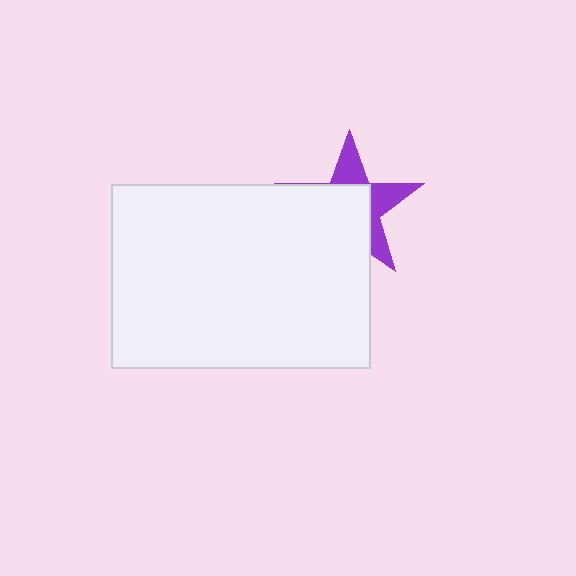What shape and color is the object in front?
The object in front is a white rectangle.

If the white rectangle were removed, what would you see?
You would see the complete purple star.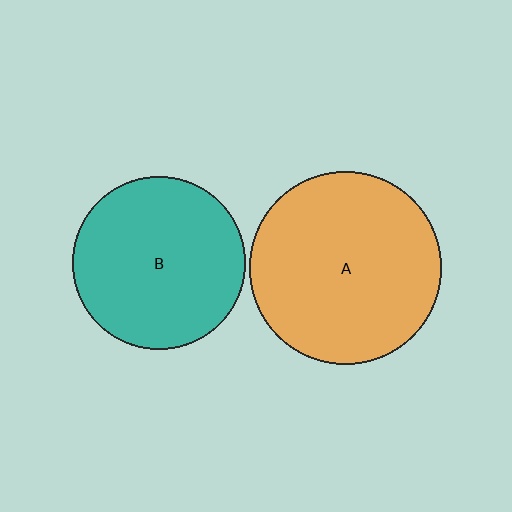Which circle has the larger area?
Circle A (orange).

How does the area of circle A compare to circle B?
Approximately 1.2 times.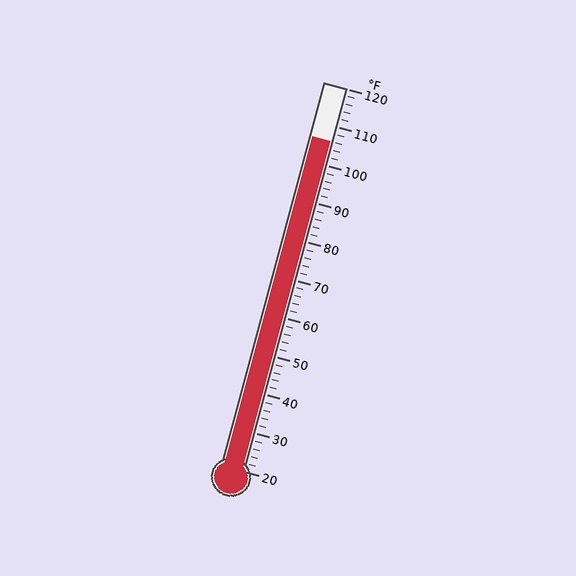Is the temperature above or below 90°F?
The temperature is above 90°F.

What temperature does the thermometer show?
The thermometer shows approximately 106°F.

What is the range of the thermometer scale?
The thermometer scale ranges from 20°F to 120°F.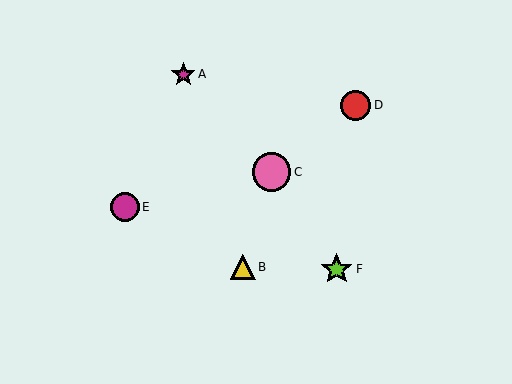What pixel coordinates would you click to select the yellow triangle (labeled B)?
Click at (243, 267) to select the yellow triangle B.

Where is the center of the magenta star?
The center of the magenta star is at (183, 74).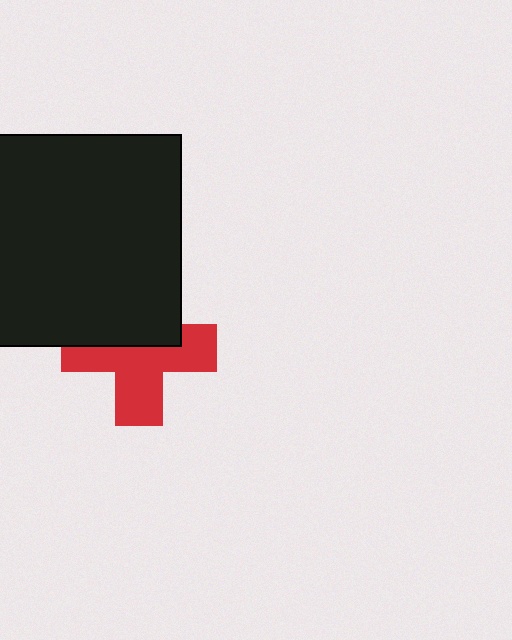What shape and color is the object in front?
The object in front is a black square.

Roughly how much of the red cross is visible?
About half of it is visible (roughly 57%).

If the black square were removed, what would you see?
You would see the complete red cross.